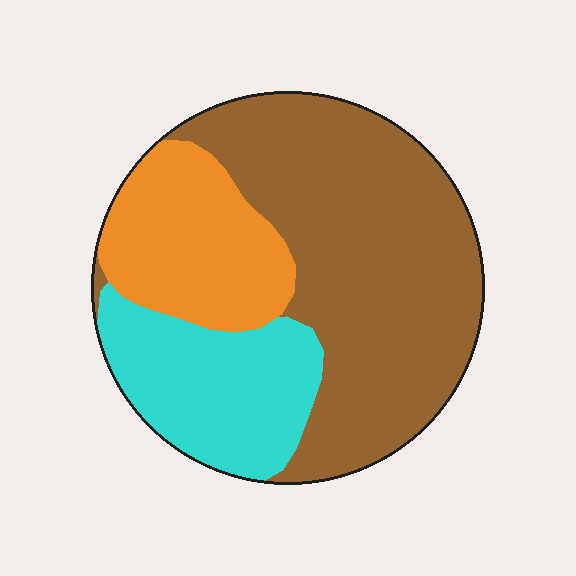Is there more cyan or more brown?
Brown.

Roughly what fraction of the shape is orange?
Orange takes up about one fifth (1/5) of the shape.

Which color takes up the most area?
Brown, at roughly 55%.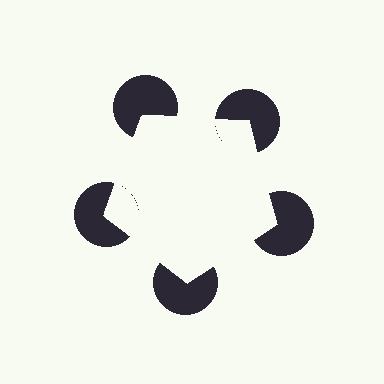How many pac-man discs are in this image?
There are 5 — one at each vertex of the illusory pentagon.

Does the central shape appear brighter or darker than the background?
It typically appears slightly brighter than the background, even though no actual brightness change is drawn.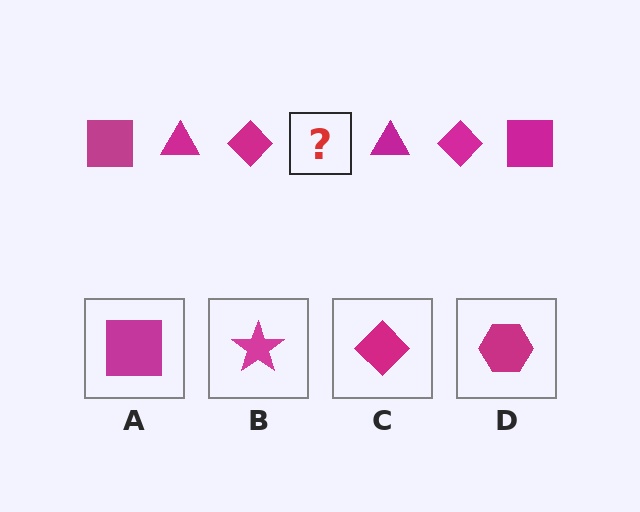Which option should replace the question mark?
Option A.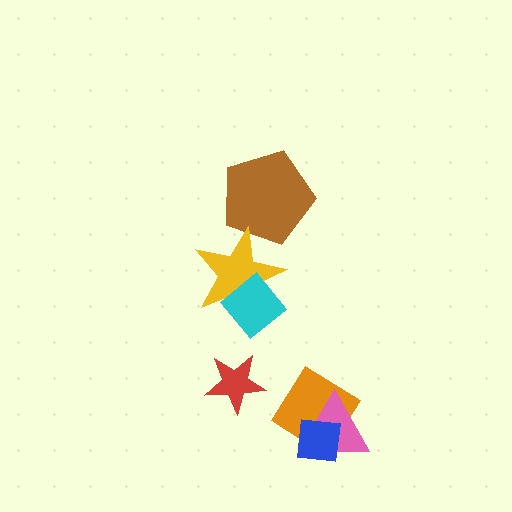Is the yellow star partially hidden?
Yes, it is partially covered by another shape.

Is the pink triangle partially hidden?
Yes, it is partially covered by another shape.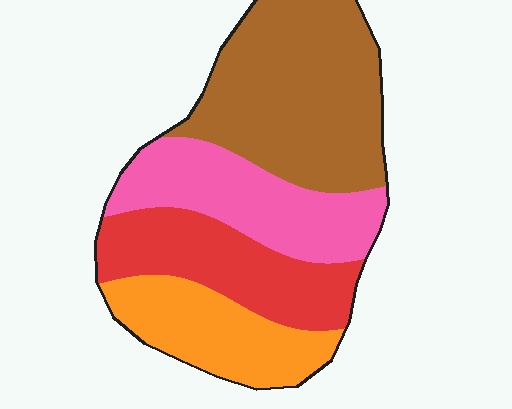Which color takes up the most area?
Brown, at roughly 35%.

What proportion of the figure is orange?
Orange covers about 20% of the figure.